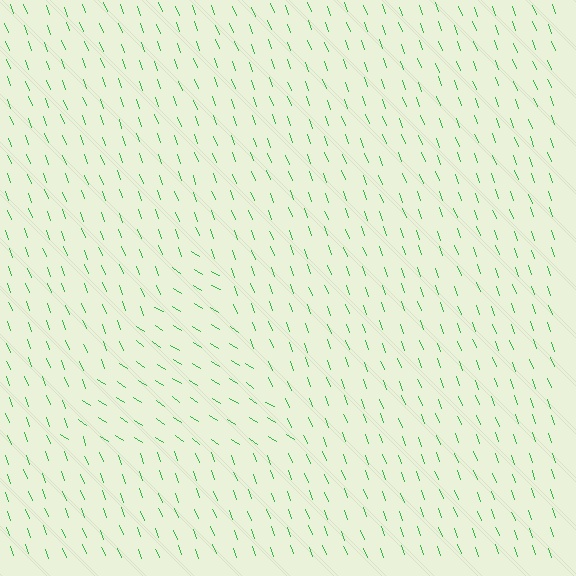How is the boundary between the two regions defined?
The boundary is defined purely by a change in line orientation (approximately 37 degrees difference). All lines are the same color and thickness.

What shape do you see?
I see a triangle.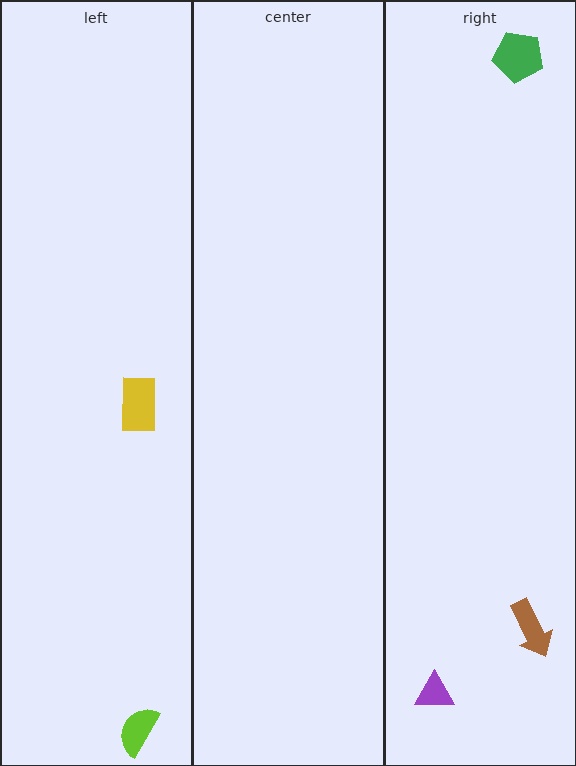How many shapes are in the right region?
3.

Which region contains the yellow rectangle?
The left region.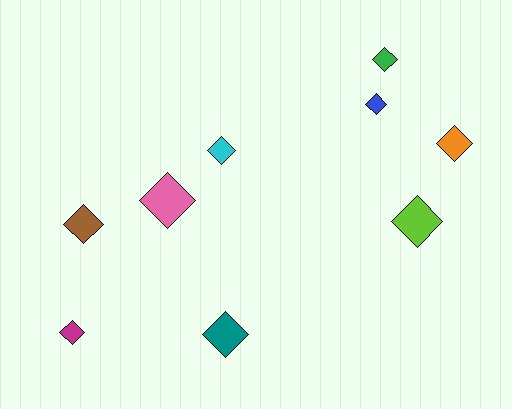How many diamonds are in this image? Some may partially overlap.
There are 9 diamonds.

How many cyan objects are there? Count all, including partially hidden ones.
There is 1 cyan object.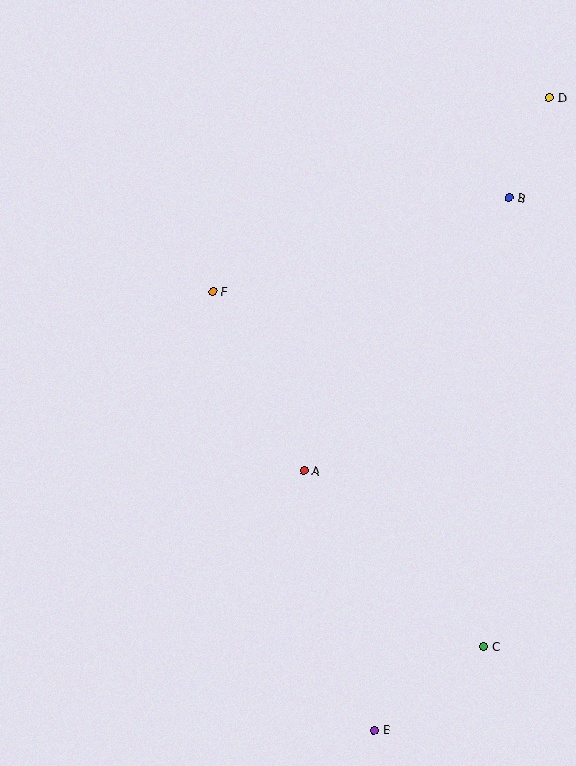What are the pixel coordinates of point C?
Point C is at (484, 646).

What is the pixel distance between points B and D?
The distance between B and D is 108 pixels.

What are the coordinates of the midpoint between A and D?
The midpoint between A and D is at (427, 284).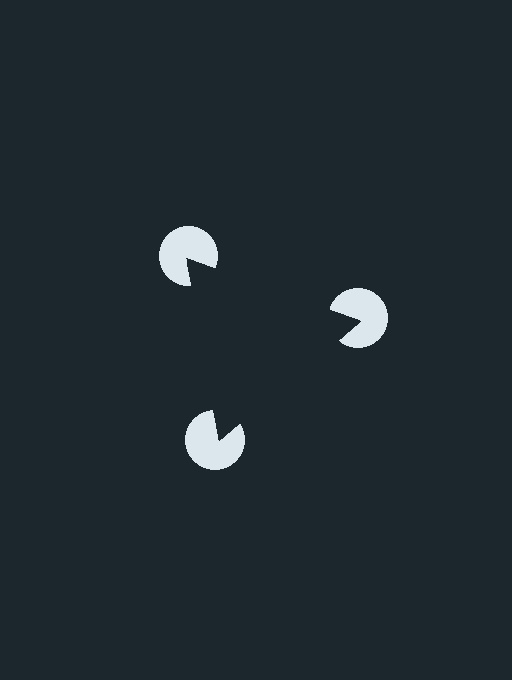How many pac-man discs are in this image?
There are 3 — one at each vertex of the illusory triangle.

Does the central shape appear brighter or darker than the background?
It typically appears slightly darker than the background, even though no actual brightness change is drawn.